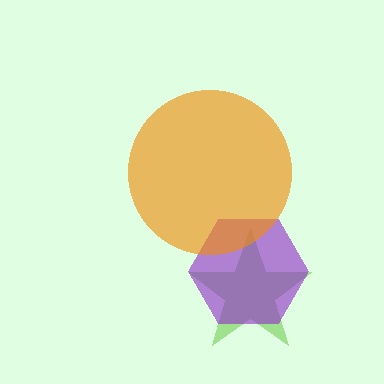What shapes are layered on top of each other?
The layered shapes are: a lime star, a purple hexagon, an orange circle.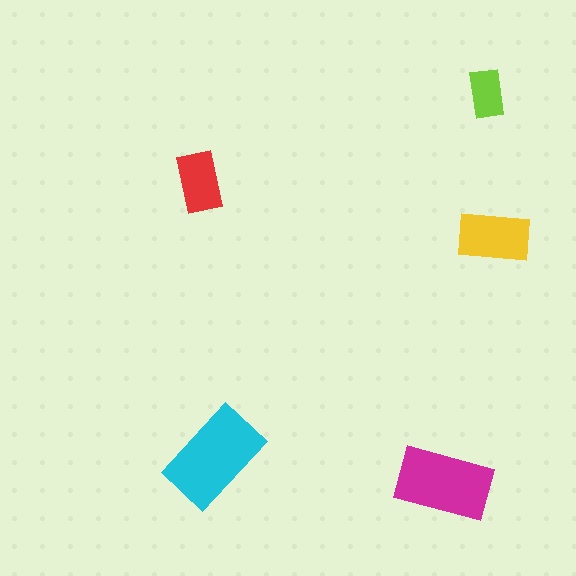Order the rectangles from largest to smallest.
the cyan one, the magenta one, the yellow one, the red one, the lime one.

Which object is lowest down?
The magenta rectangle is bottommost.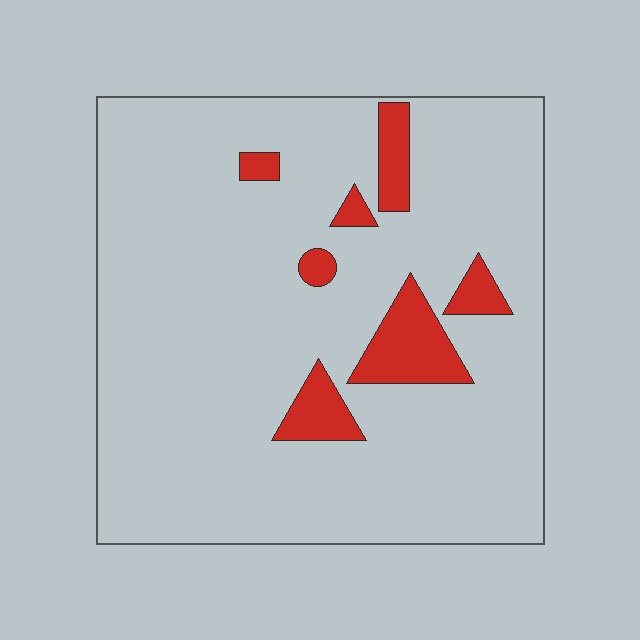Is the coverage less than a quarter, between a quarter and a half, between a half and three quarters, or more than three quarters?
Less than a quarter.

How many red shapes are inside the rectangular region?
7.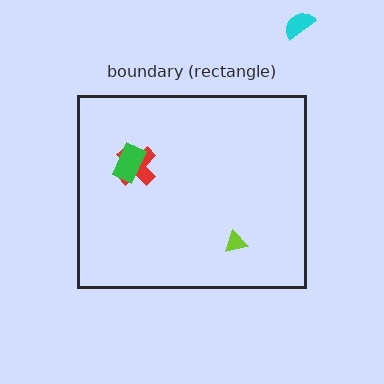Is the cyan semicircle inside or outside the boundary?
Outside.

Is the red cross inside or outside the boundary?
Inside.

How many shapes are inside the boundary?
3 inside, 1 outside.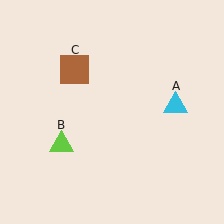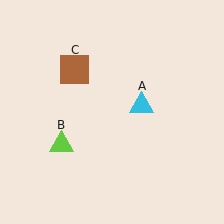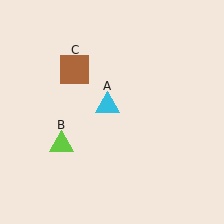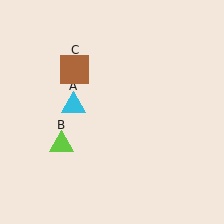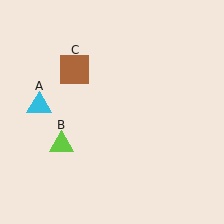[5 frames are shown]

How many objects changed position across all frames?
1 object changed position: cyan triangle (object A).